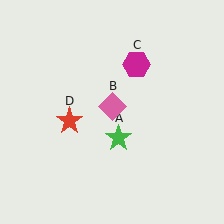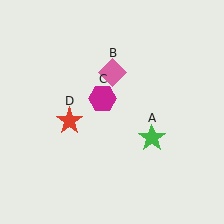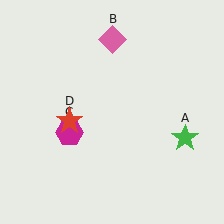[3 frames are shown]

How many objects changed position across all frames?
3 objects changed position: green star (object A), pink diamond (object B), magenta hexagon (object C).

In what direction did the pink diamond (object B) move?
The pink diamond (object B) moved up.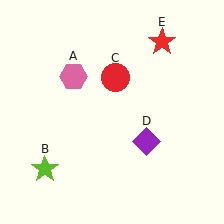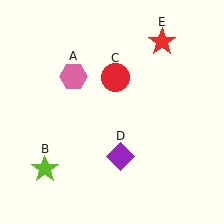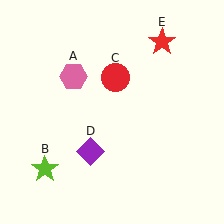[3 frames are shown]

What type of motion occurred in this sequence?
The purple diamond (object D) rotated clockwise around the center of the scene.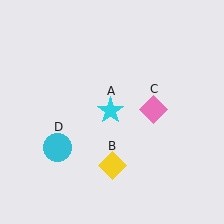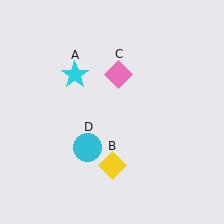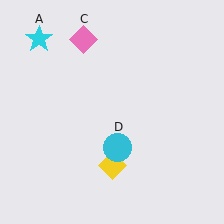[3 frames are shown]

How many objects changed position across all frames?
3 objects changed position: cyan star (object A), pink diamond (object C), cyan circle (object D).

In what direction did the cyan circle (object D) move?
The cyan circle (object D) moved right.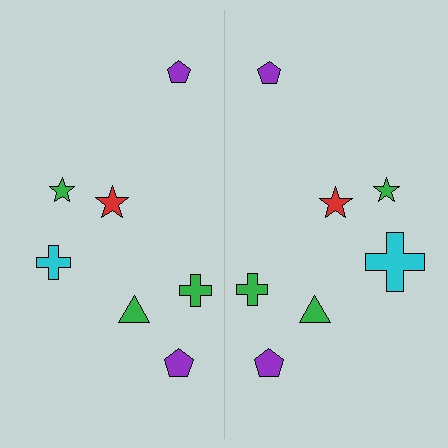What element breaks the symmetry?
The cyan cross on the right side has a different size than its mirror counterpart.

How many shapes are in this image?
There are 14 shapes in this image.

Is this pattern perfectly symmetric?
No, the pattern is not perfectly symmetric. The cyan cross on the right side has a different size than its mirror counterpart.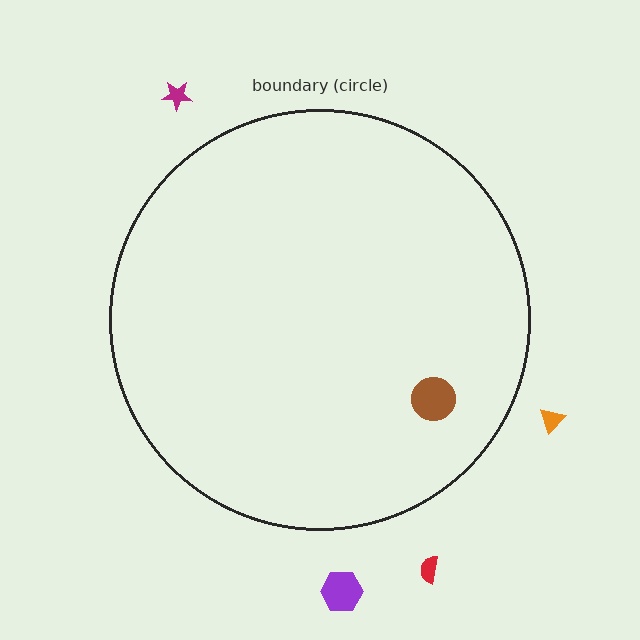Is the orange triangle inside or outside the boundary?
Outside.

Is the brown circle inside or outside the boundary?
Inside.